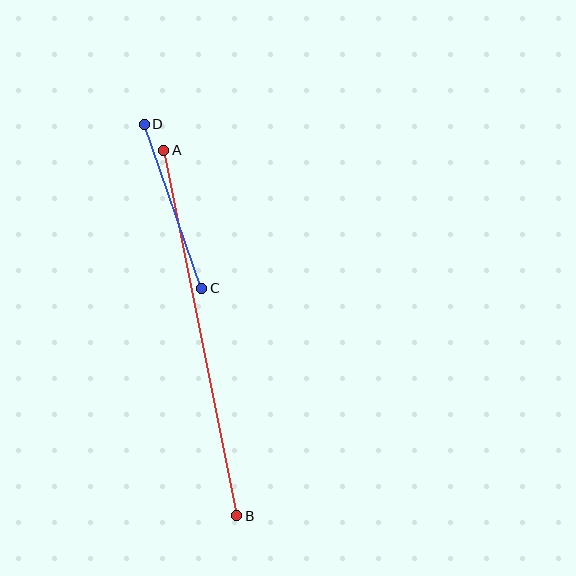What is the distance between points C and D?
The distance is approximately 174 pixels.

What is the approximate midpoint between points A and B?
The midpoint is at approximately (200, 333) pixels.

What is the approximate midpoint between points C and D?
The midpoint is at approximately (173, 206) pixels.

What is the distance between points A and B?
The distance is approximately 373 pixels.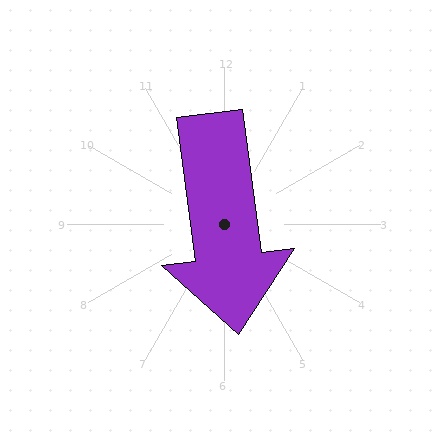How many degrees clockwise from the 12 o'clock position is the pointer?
Approximately 173 degrees.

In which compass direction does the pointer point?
South.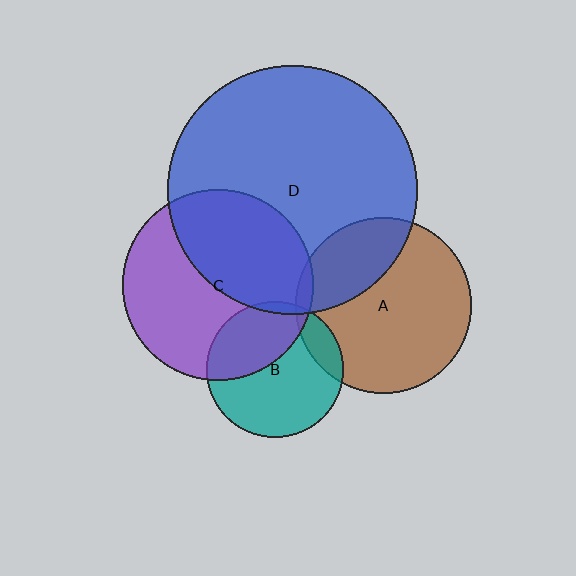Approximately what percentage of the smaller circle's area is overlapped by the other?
Approximately 15%.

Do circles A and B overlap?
Yes.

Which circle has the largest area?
Circle D (blue).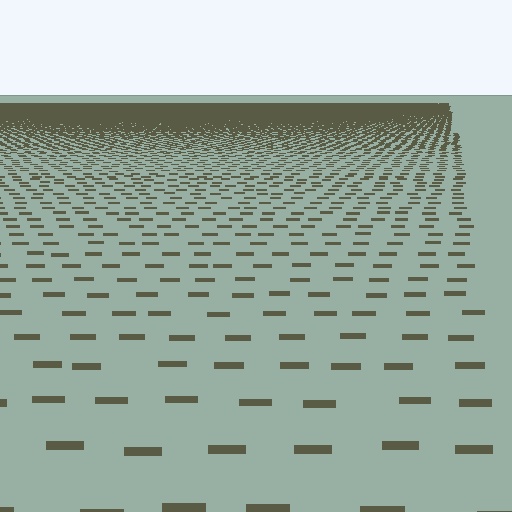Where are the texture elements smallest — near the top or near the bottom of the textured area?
Near the top.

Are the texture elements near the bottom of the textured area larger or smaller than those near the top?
Larger. Near the bottom, elements are closer to the viewer and appear at a bigger on-screen size.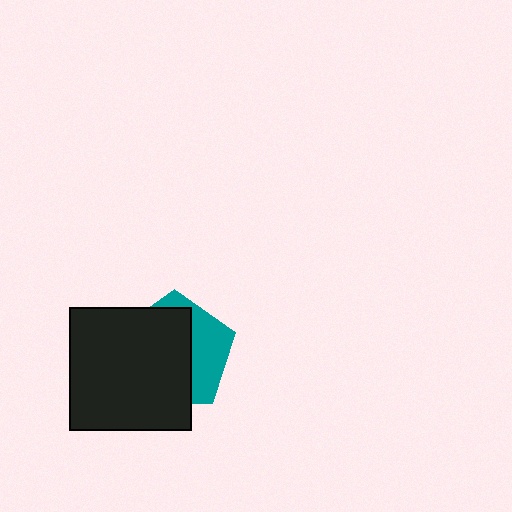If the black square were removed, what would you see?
You would see the complete teal pentagon.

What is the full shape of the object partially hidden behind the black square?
The partially hidden object is a teal pentagon.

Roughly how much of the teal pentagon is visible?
A small part of it is visible (roughly 36%).